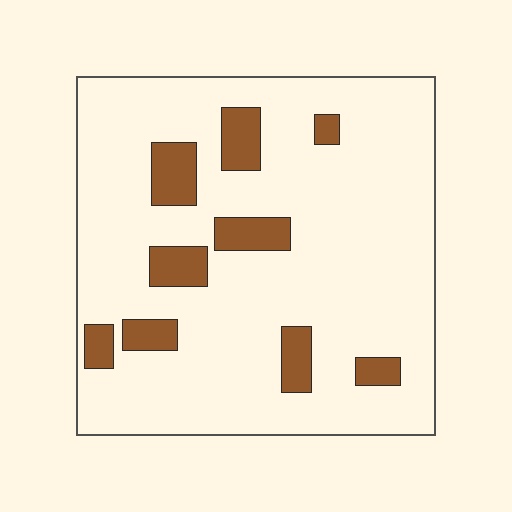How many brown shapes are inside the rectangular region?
9.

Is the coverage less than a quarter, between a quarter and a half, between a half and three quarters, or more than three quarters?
Less than a quarter.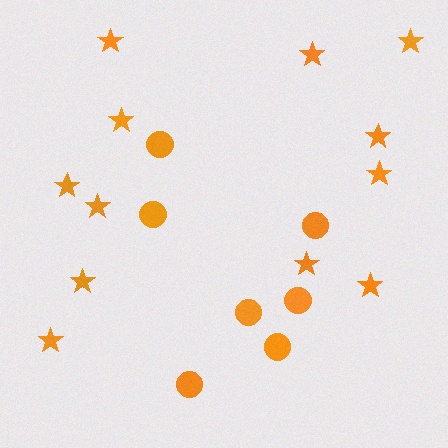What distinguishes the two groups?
There are 2 groups: one group of stars (12) and one group of circles (7).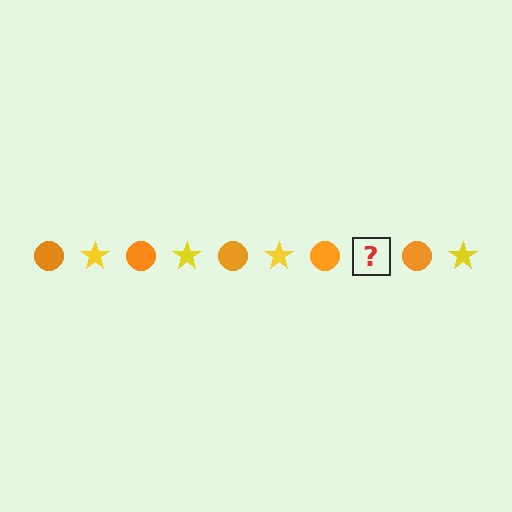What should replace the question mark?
The question mark should be replaced with a yellow star.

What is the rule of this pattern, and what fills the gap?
The rule is that the pattern alternates between orange circle and yellow star. The gap should be filled with a yellow star.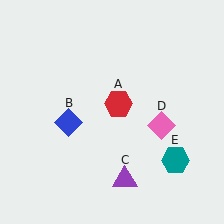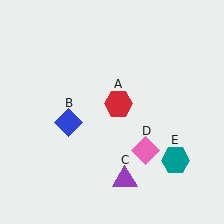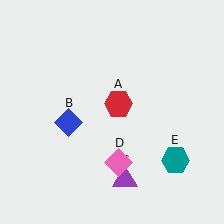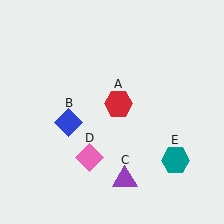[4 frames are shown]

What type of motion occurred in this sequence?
The pink diamond (object D) rotated clockwise around the center of the scene.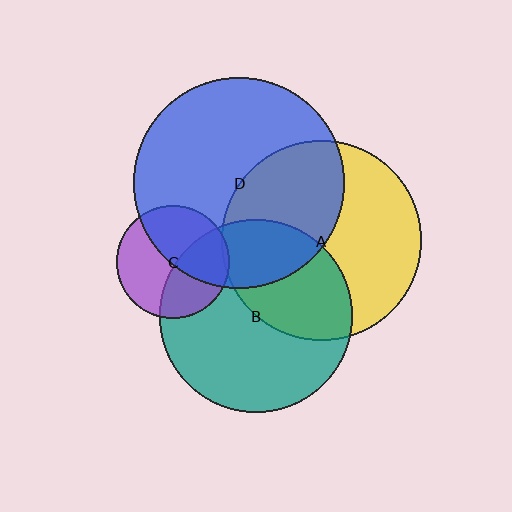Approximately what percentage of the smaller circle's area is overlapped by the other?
Approximately 40%.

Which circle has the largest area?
Circle D (blue).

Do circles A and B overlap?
Yes.